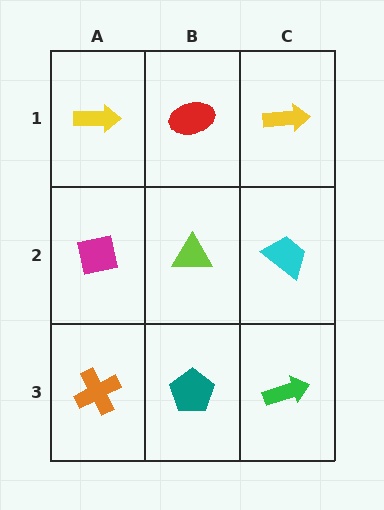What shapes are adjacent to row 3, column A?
A magenta square (row 2, column A), a teal pentagon (row 3, column B).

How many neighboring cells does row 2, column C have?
3.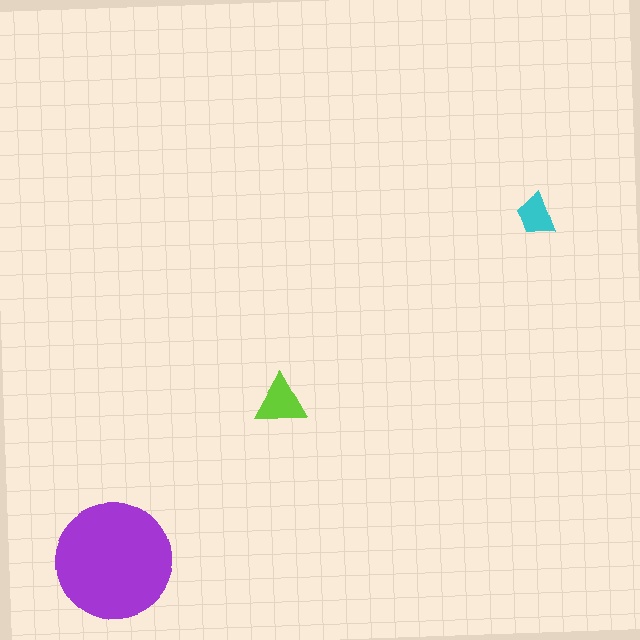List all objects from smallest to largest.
The cyan trapezoid, the lime triangle, the purple circle.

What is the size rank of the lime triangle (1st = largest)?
2nd.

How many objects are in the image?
There are 3 objects in the image.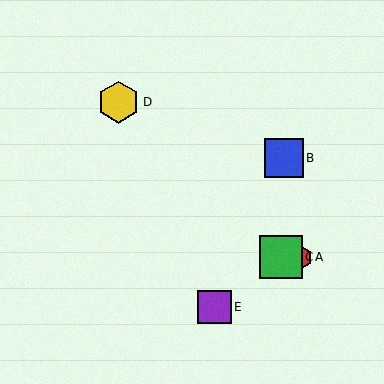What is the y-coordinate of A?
Object A is at y≈257.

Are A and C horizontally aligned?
Yes, both are at y≈257.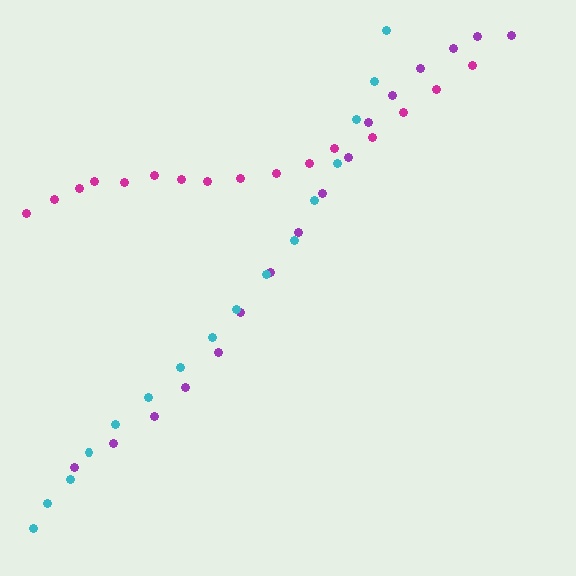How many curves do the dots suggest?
There are 3 distinct paths.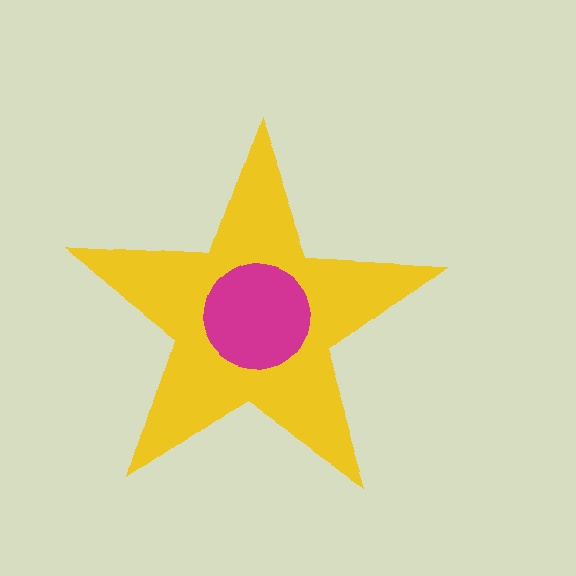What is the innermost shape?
The magenta circle.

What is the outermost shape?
The yellow star.